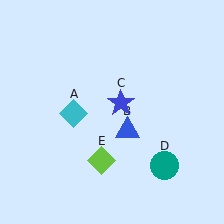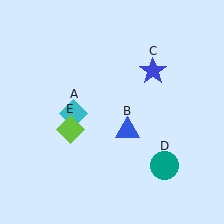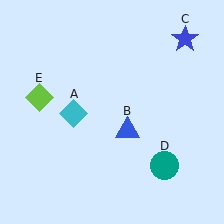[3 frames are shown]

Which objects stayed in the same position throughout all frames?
Cyan diamond (object A) and blue triangle (object B) and teal circle (object D) remained stationary.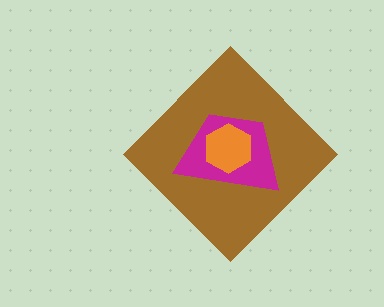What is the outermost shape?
The brown diamond.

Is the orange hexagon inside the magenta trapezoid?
Yes.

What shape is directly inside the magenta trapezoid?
The orange hexagon.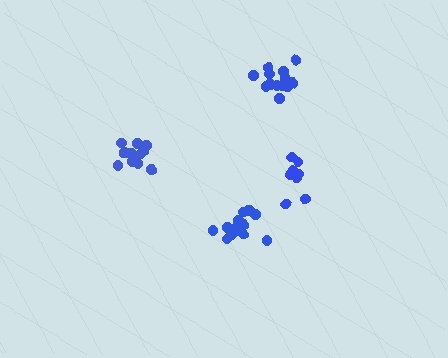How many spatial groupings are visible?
There are 4 spatial groupings.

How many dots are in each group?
Group 1: 14 dots, Group 2: 9 dots, Group 3: 14 dots, Group 4: 14 dots (51 total).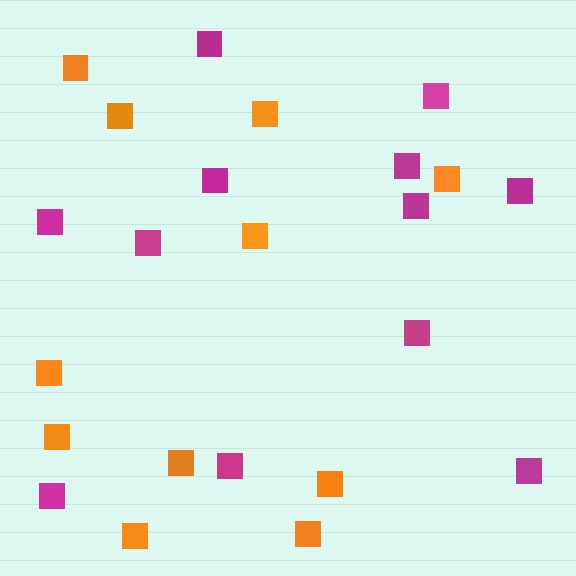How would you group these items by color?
There are 2 groups: one group of magenta squares (12) and one group of orange squares (11).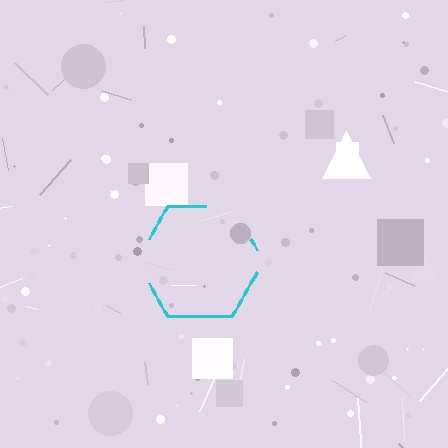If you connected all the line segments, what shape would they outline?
They would outline a hexagon.